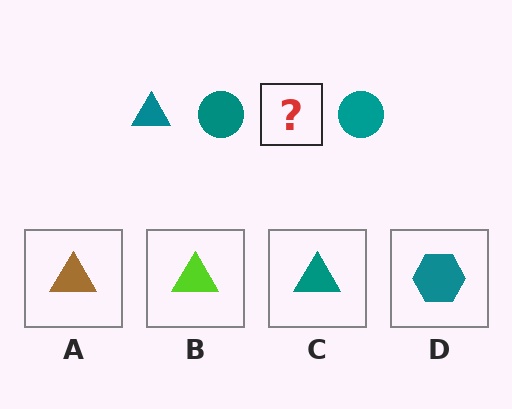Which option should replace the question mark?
Option C.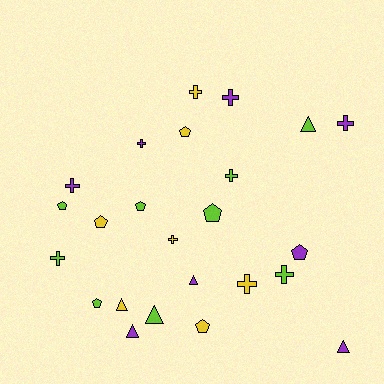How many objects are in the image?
There are 24 objects.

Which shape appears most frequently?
Cross, with 10 objects.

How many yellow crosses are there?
There are 3 yellow crosses.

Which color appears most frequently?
Lime, with 9 objects.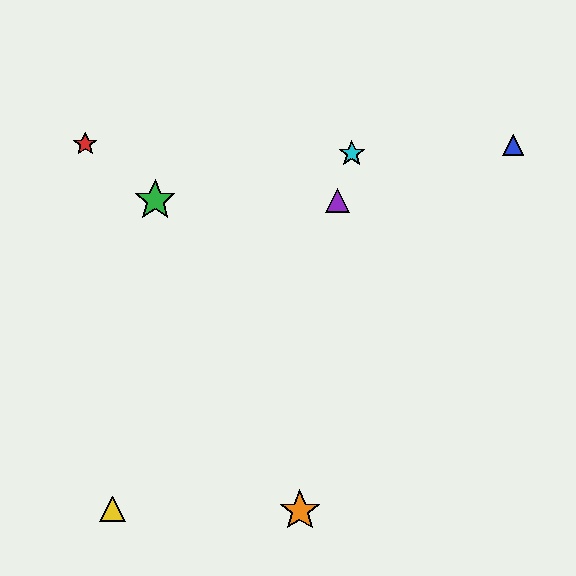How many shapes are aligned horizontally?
2 shapes (the green star, the purple triangle) are aligned horizontally.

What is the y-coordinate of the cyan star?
The cyan star is at y≈153.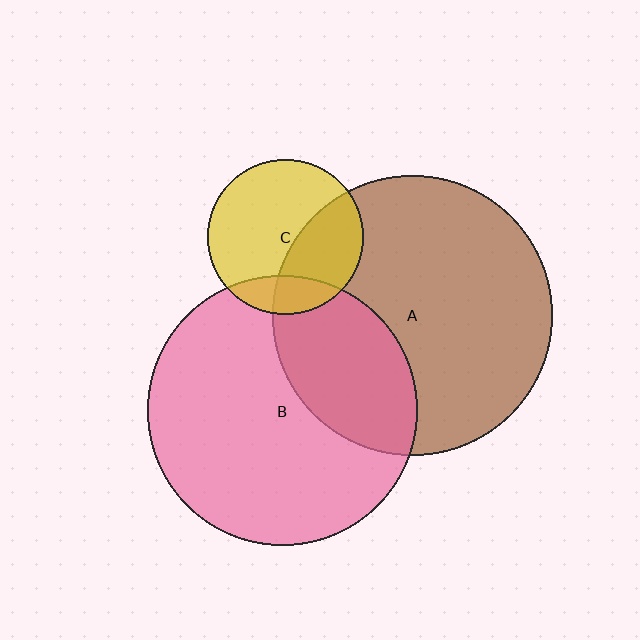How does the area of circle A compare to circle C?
Approximately 3.2 times.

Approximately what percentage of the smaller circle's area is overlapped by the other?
Approximately 15%.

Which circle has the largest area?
Circle A (brown).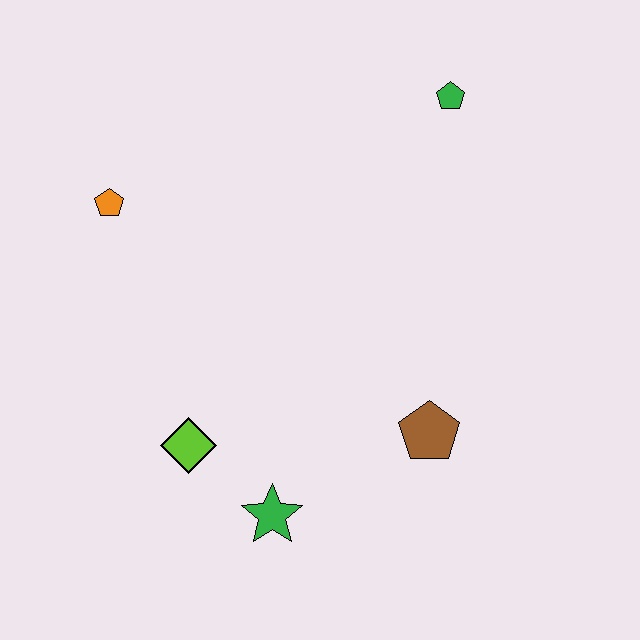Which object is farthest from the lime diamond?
The green pentagon is farthest from the lime diamond.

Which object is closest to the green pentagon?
The brown pentagon is closest to the green pentagon.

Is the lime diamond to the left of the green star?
Yes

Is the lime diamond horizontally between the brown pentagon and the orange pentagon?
Yes